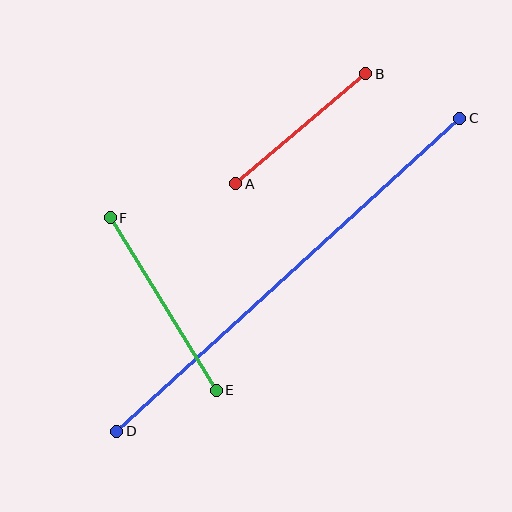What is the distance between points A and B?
The distance is approximately 170 pixels.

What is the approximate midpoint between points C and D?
The midpoint is at approximately (288, 275) pixels.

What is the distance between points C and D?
The distance is approximately 464 pixels.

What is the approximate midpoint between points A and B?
The midpoint is at approximately (301, 129) pixels.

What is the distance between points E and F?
The distance is approximately 203 pixels.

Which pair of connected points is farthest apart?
Points C and D are farthest apart.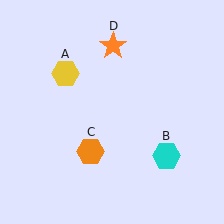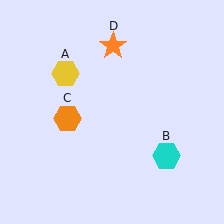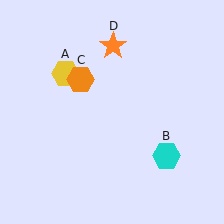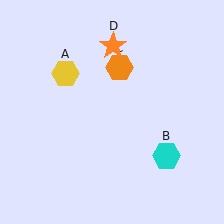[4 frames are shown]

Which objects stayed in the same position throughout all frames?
Yellow hexagon (object A) and cyan hexagon (object B) and orange star (object D) remained stationary.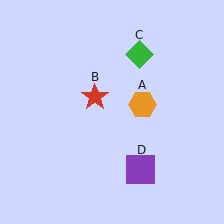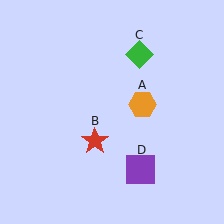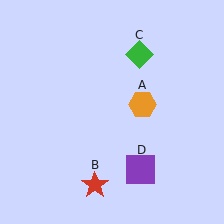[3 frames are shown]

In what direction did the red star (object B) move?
The red star (object B) moved down.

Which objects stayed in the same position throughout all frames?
Orange hexagon (object A) and green diamond (object C) and purple square (object D) remained stationary.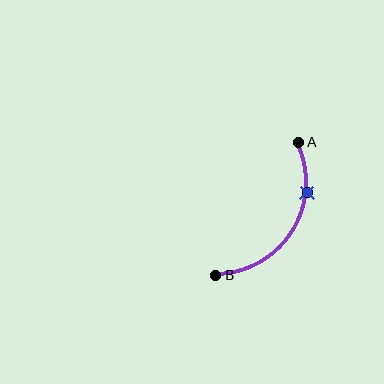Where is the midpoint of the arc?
The arc midpoint is the point on the curve farthest from the straight line joining A and B. It sits to the right of that line.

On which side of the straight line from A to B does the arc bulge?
The arc bulges to the right of the straight line connecting A and B.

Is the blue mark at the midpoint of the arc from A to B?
No. The blue mark lies on the arc but is closer to endpoint A. The arc midpoint would be at the point on the curve equidistant along the arc from both A and B.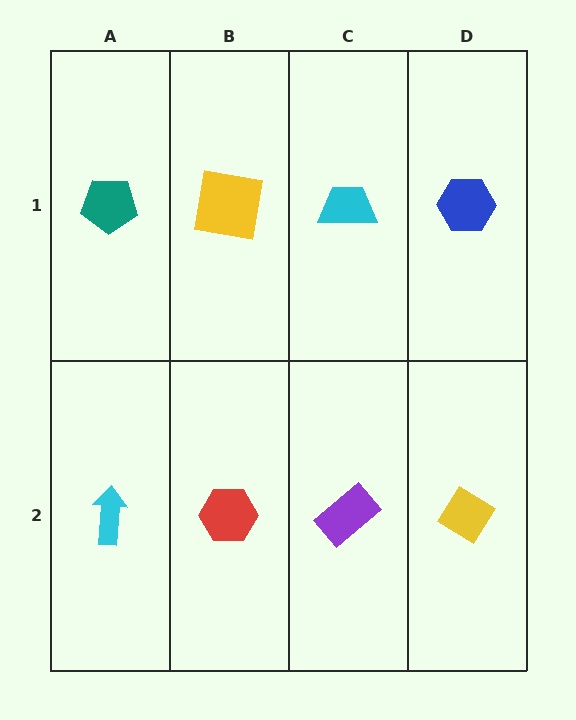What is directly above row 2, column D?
A blue hexagon.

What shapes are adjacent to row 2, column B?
A yellow square (row 1, column B), a cyan arrow (row 2, column A), a purple rectangle (row 2, column C).